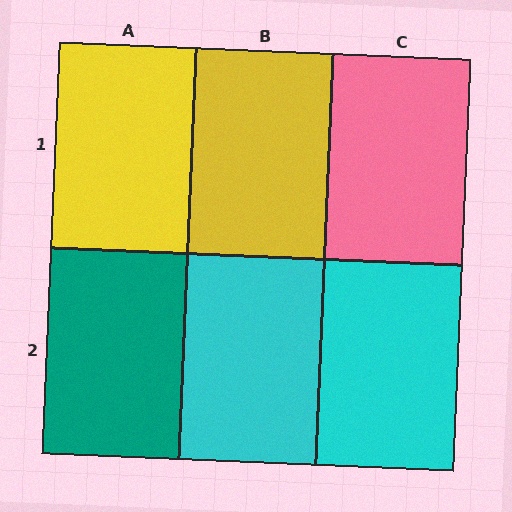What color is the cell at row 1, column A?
Yellow.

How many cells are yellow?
2 cells are yellow.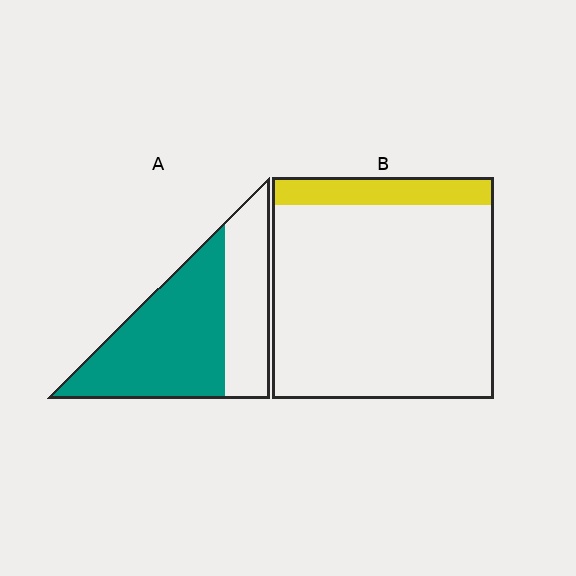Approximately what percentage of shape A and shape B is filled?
A is approximately 65% and B is approximately 15%.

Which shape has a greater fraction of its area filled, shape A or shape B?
Shape A.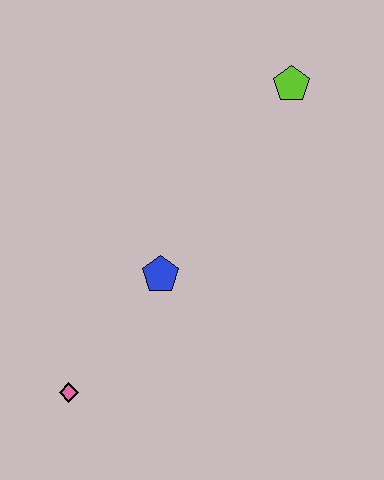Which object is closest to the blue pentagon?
The pink diamond is closest to the blue pentagon.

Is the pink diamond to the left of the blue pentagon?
Yes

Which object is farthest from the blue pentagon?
The lime pentagon is farthest from the blue pentagon.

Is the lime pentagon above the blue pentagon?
Yes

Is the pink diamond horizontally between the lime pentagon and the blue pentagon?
No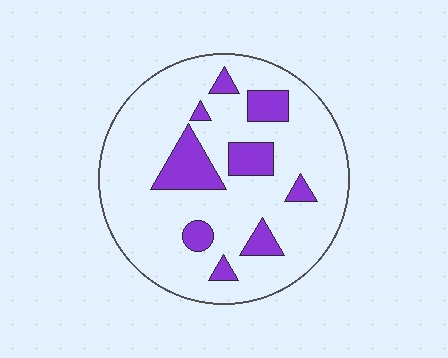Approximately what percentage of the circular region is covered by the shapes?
Approximately 20%.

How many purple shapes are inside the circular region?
9.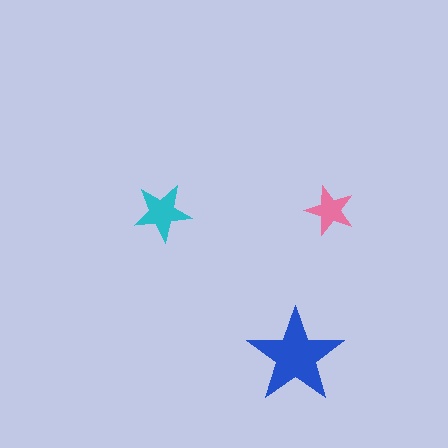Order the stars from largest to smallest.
the blue one, the cyan one, the pink one.